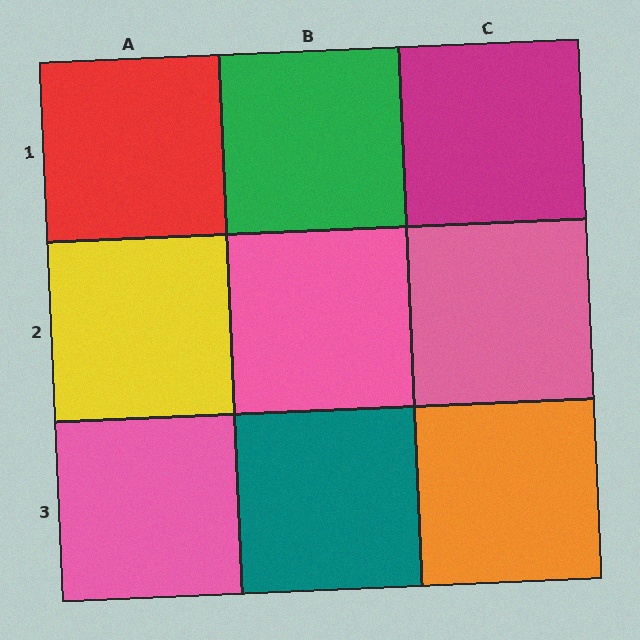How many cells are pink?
3 cells are pink.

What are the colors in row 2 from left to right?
Yellow, pink, pink.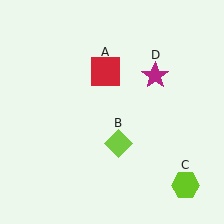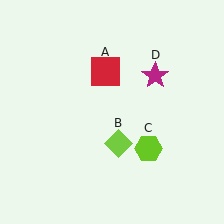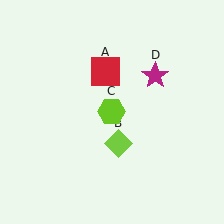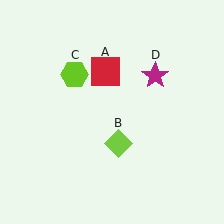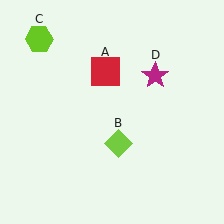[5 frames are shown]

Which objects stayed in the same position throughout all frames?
Red square (object A) and lime diamond (object B) and magenta star (object D) remained stationary.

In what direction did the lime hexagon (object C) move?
The lime hexagon (object C) moved up and to the left.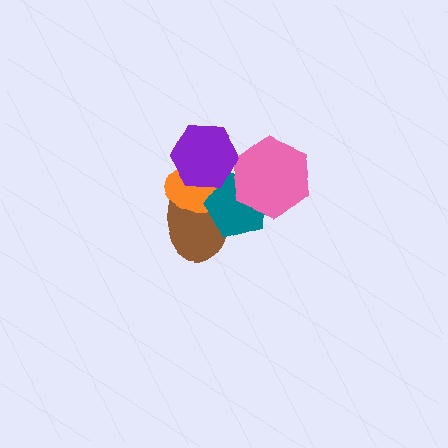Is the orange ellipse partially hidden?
Yes, it is partially covered by another shape.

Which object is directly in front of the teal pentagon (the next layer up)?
The pink hexagon is directly in front of the teal pentagon.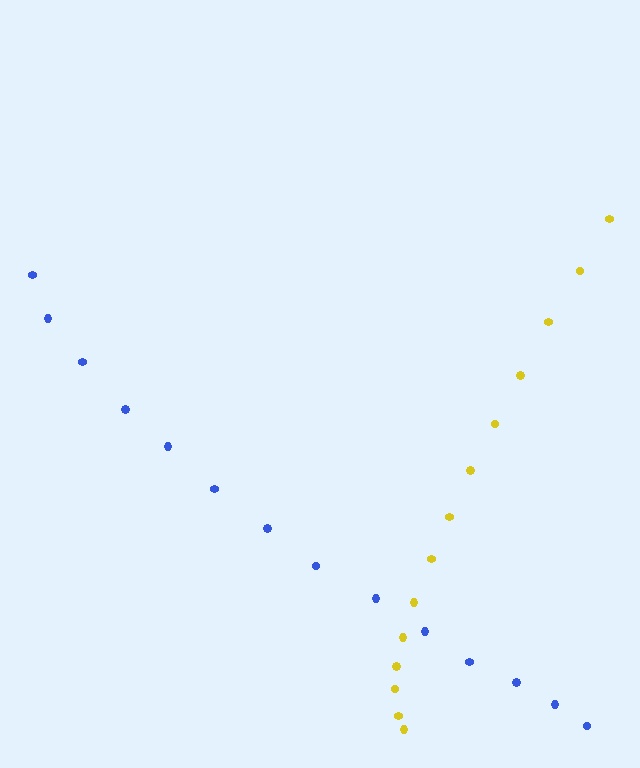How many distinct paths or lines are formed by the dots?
There are 2 distinct paths.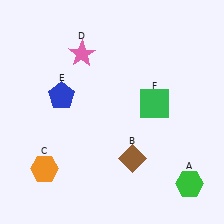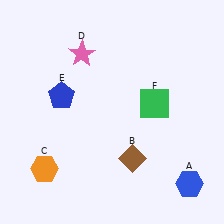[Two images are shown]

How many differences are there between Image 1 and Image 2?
There is 1 difference between the two images.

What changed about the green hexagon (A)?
In Image 1, A is green. In Image 2, it changed to blue.